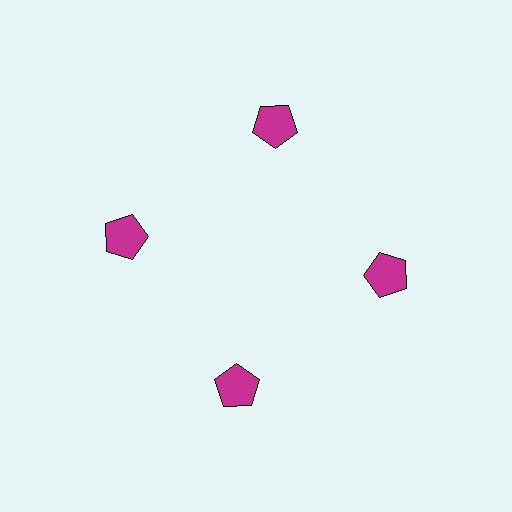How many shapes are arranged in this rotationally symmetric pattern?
There are 4 shapes, arranged in 4 groups of 1.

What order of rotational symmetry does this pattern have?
This pattern has 4-fold rotational symmetry.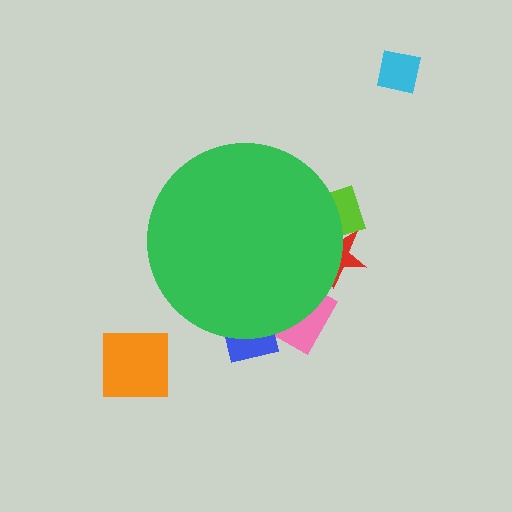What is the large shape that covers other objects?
A green circle.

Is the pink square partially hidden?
Yes, the pink square is partially hidden behind the green circle.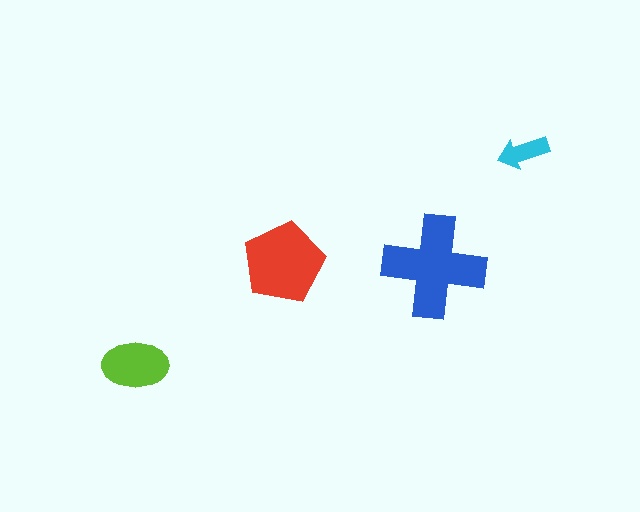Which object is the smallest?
The cyan arrow.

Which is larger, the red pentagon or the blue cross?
The blue cross.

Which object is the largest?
The blue cross.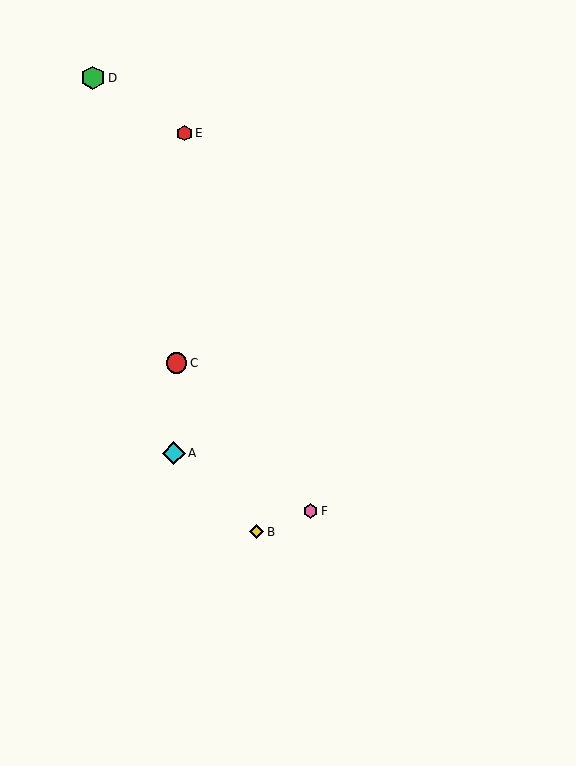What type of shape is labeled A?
Shape A is a cyan diamond.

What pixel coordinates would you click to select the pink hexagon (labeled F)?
Click at (310, 511) to select the pink hexagon F.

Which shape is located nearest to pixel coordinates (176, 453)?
The cyan diamond (labeled A) at (174, 453) is nearest to that location.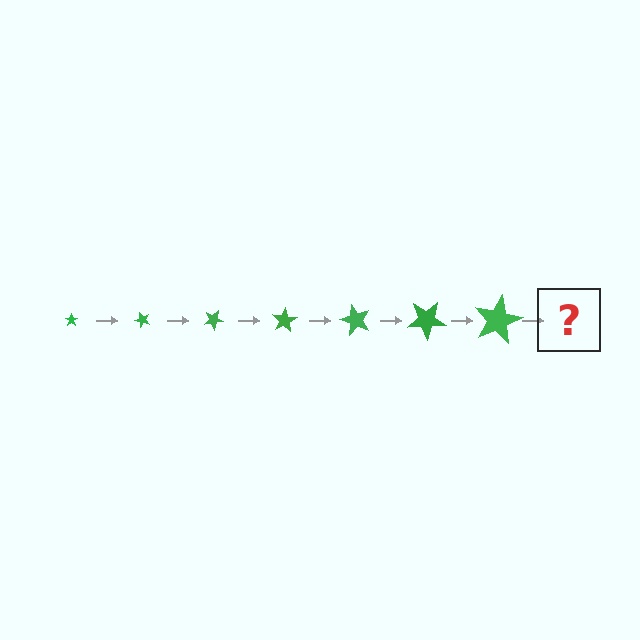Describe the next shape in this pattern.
It should be a star, larger than the previous one and rotated 350 degrees from the start.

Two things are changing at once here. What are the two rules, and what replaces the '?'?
The two rules are that the star grows larger each step and it rotates 50 degrees each step. The '?' should be a star, larger than the previous one and rotated 350 degrees from the start.